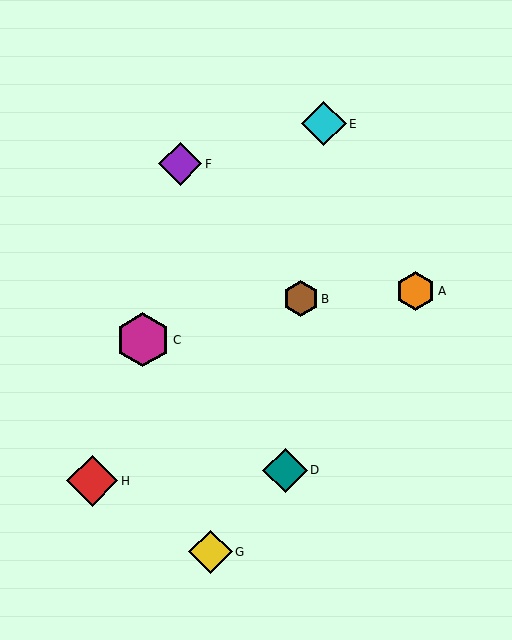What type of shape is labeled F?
Shape F is a purple diamond.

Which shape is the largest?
The magenta hexagon (labeled C) is the largest.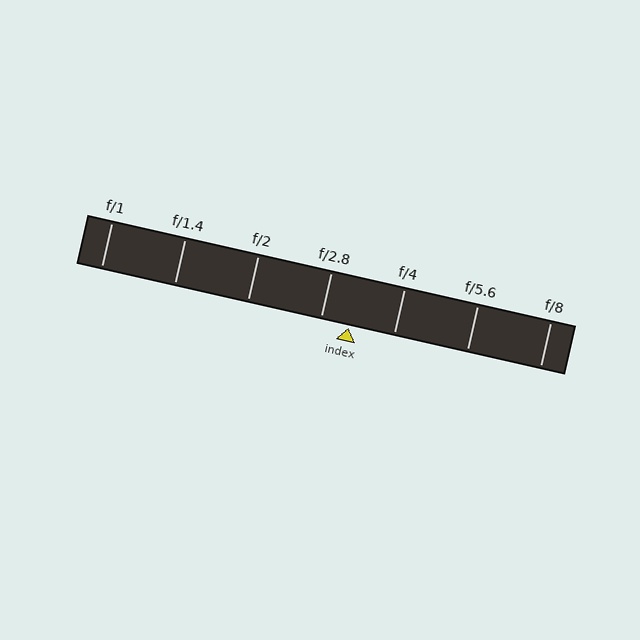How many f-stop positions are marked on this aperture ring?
There are 7 f-stop positions marked.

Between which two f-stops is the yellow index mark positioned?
The index mark is between f/2.8 and f/4.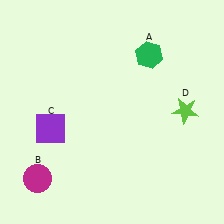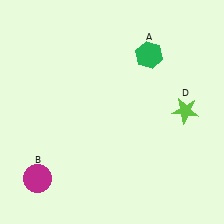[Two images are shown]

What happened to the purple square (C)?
The purple square (C) was removed in Image 2. It was in the bottom-left area of Image 1.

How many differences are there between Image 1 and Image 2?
There is 1 difference between the two images.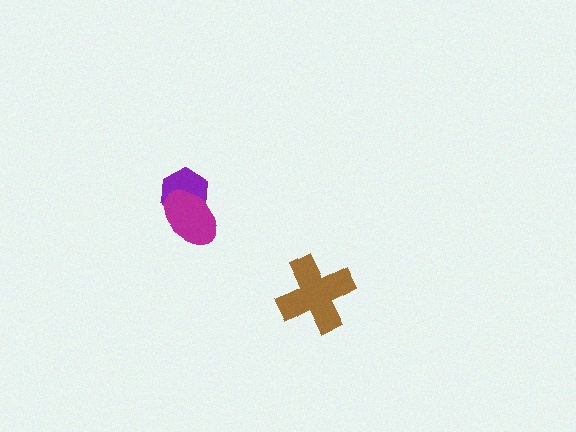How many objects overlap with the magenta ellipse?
1 object overlaps with the magenta ellipse.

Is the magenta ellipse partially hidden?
No, no other shape covers it.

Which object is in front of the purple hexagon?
The magenta ellipse is in front of the purple hexagon.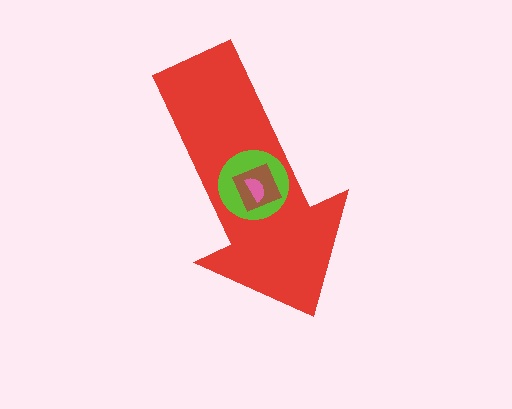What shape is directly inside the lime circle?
The brown square.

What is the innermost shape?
The pink semicircle.